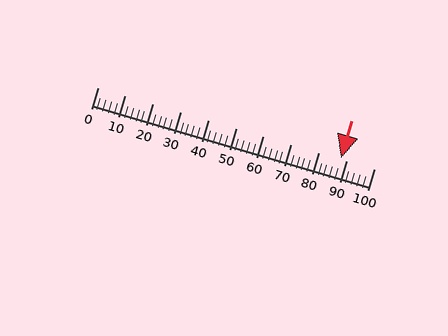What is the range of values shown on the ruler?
The ruler shows values from 0 to 100.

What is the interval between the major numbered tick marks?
The major tick marks are spaced 10 units apart.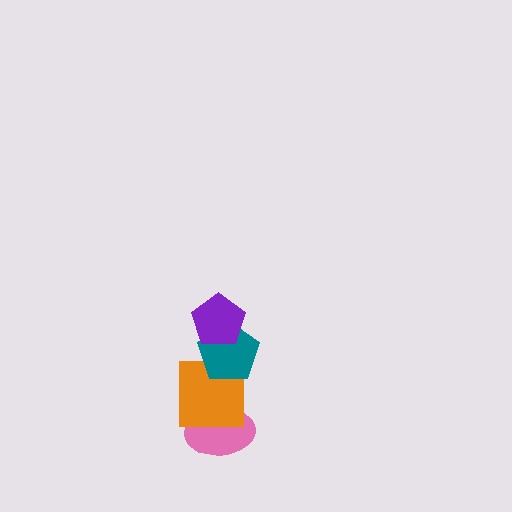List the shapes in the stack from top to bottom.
From top to bottom: the purple pentagon, the teal pentagon, the orange square, the pink ellipse.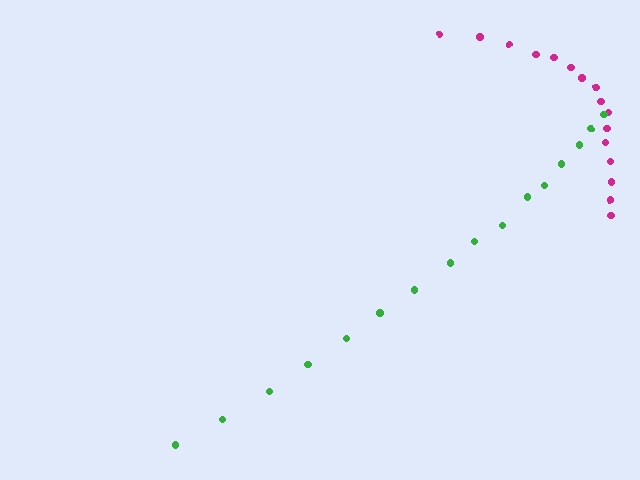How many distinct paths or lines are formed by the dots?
There are 2 distinct paths.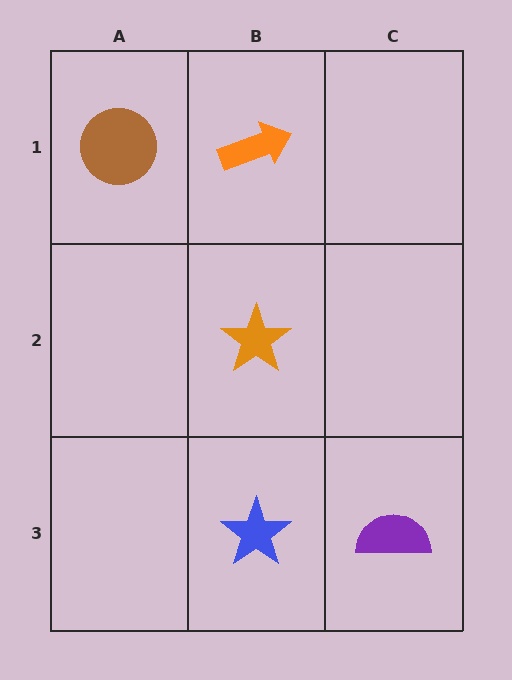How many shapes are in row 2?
1 shape.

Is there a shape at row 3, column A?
No, that cell is empty.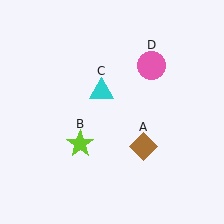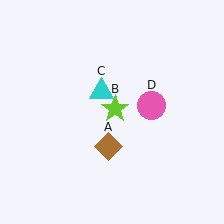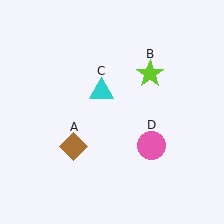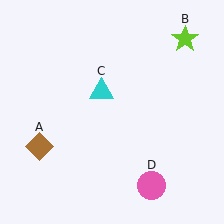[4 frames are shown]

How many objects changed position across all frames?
3 objects changed position: brown diamond (object A), lime star (object B), pink circle (object D).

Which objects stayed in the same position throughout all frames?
Cyan triangle (object C) remained stationary.